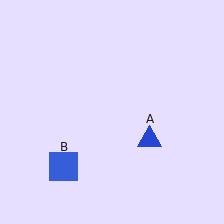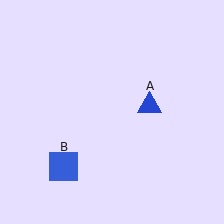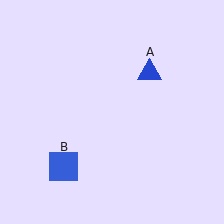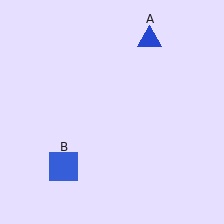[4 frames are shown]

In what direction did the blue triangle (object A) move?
The blue triangle (object A) moved up.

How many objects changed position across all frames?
1 object changed position: blue triangle (object A).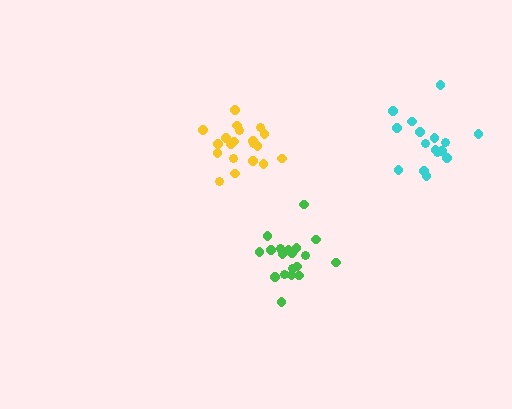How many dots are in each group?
Group 1: 16 dots, Group 2: 19 dots, Group 3: 20 dots (55 total).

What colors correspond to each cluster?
The clusters are colored: cyan, green, yellow.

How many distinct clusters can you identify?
There are 3 distinct clusters.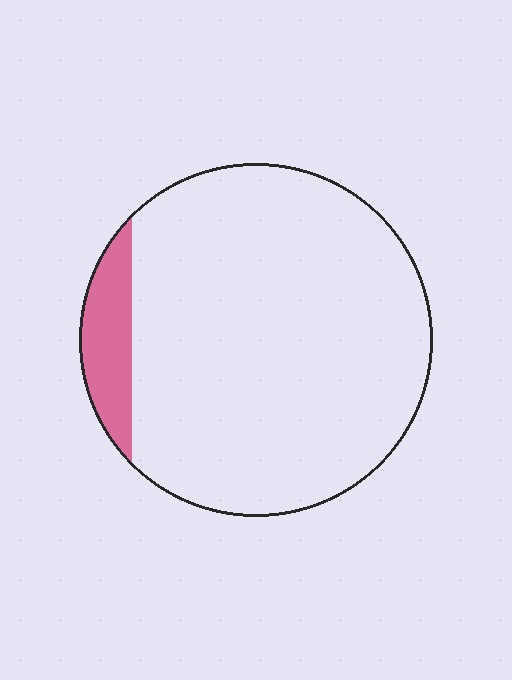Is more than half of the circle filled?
No.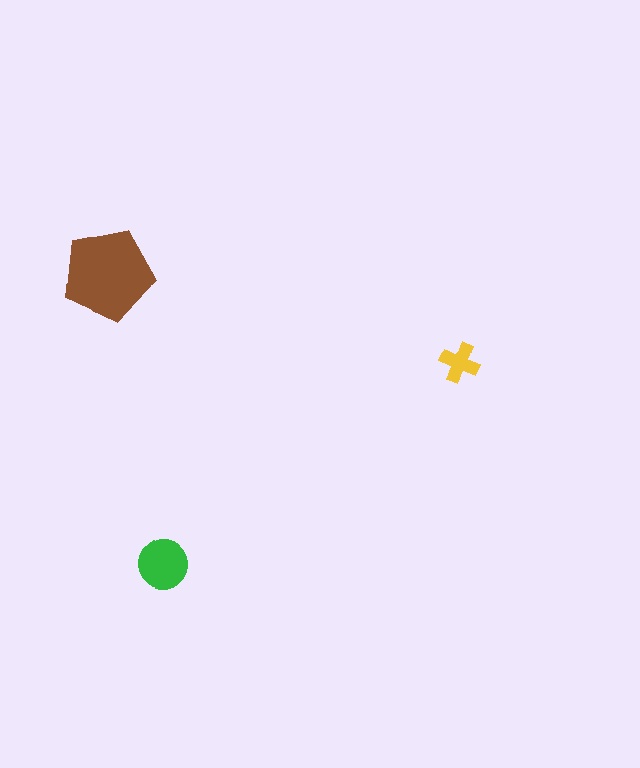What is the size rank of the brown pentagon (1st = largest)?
1st.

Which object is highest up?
The brown pentagon is topmost.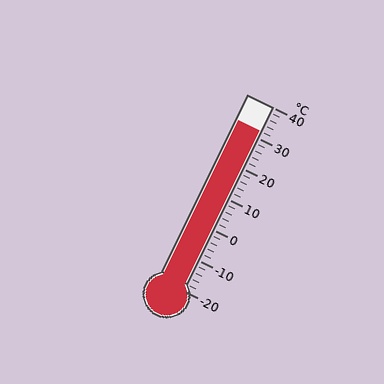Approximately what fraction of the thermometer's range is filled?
The thermometer is filled to approximately 85% of its range.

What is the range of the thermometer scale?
The thermometer scale ranges from -20°C to 40°C.